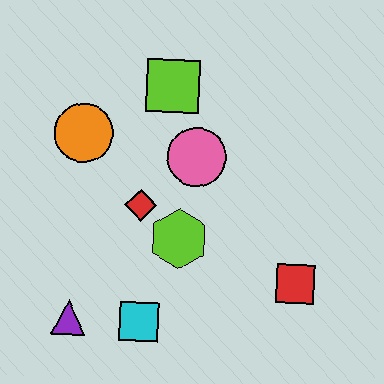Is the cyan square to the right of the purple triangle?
Yes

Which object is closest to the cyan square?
The purple triangle is closest to the cyan square.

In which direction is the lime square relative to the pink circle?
The lime square is above the pink circle.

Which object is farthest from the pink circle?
The purple triangle is farthest from the pink circle.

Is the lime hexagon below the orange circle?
Yes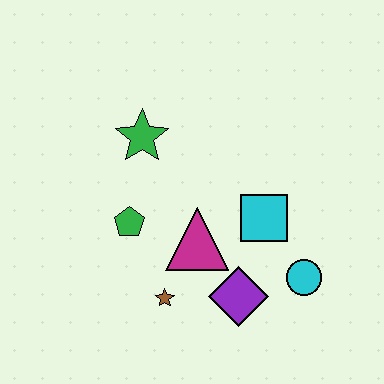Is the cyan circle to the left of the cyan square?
No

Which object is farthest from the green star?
The cyan circle is farthest from the green star.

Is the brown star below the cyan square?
Yes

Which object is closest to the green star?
The green pentagon is closest to the green star.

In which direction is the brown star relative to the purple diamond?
The brown star is to the left of the purple diamond.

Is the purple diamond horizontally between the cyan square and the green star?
Yes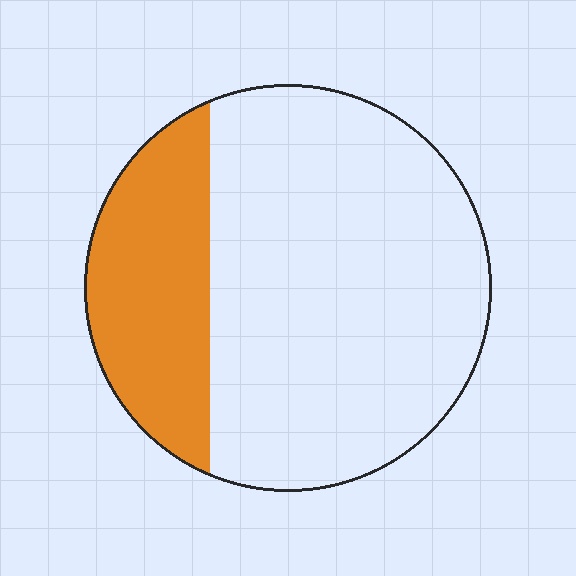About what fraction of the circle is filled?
About one quarter (1/4).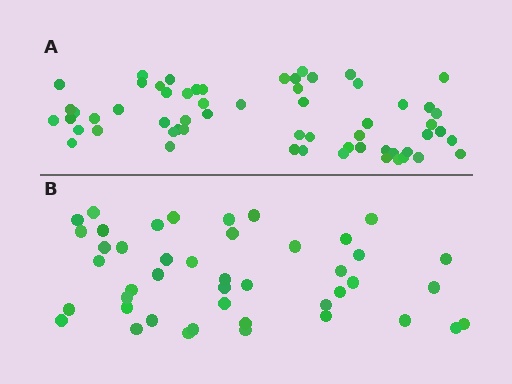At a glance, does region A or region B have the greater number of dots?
Region A (the top region) has more dots.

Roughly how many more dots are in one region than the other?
Region A has approximately 15 more dots than region B.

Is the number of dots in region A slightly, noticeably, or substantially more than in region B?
Region A has noticeably more, but not dramatically so. The ratio is roughly 1.4 to 1.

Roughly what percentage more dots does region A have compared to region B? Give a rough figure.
About 35% more.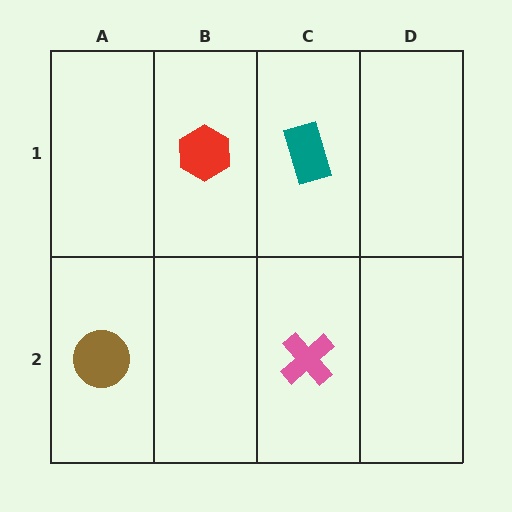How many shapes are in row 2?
2 shapes.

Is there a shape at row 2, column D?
No, that cell is empty.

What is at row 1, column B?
A red hexagon.